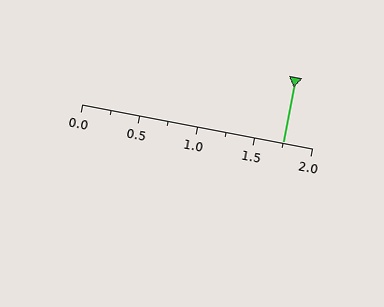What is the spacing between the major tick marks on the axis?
The major ticks are spaced 0.5 apart.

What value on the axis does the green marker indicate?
The marker indicates approximately 1.75.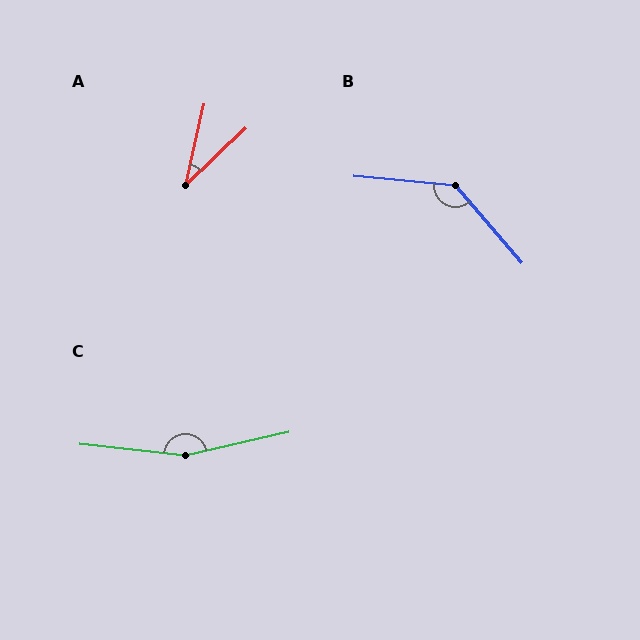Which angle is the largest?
C, at approximately 161 degrees.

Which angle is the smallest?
A, at approximately 34 degrees.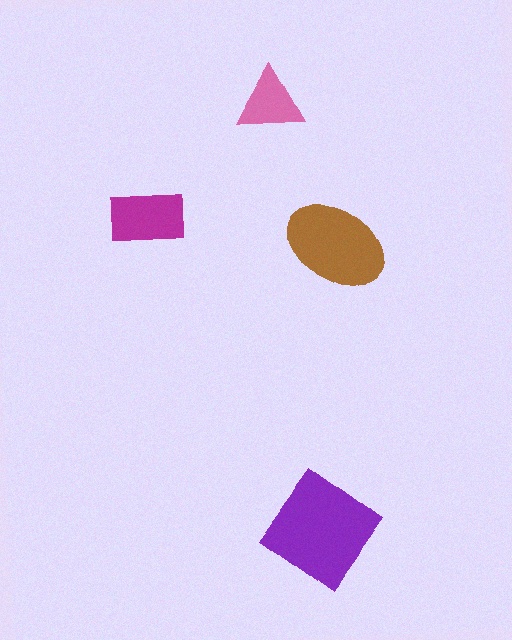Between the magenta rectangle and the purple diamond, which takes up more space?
The purple diamond.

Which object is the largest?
The purple diamond.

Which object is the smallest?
The pink triangle.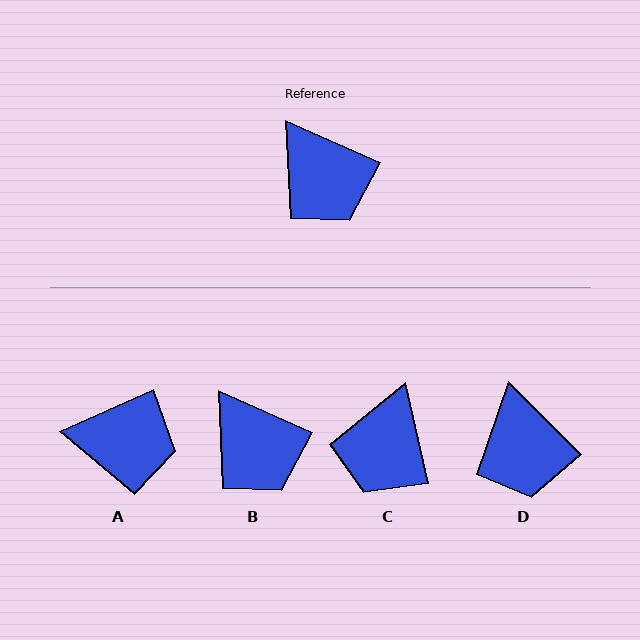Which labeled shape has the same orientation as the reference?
B.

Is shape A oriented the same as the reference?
No, it is off by about 48 degrees.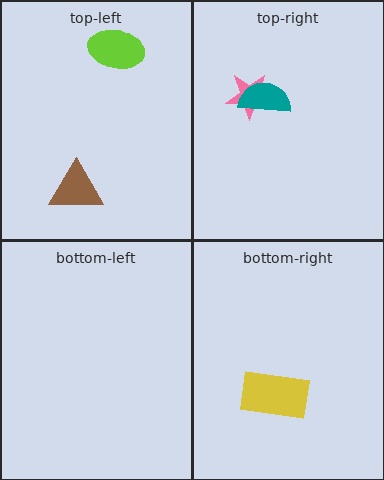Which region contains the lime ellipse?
The top-left region.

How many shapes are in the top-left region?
2.